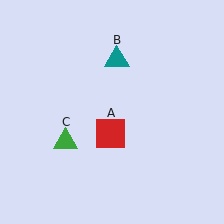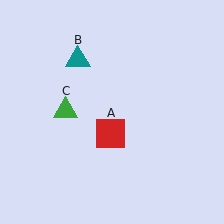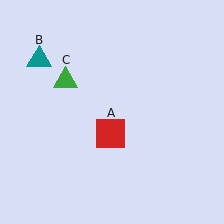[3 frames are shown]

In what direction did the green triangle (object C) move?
The green triangle (object C) moved up.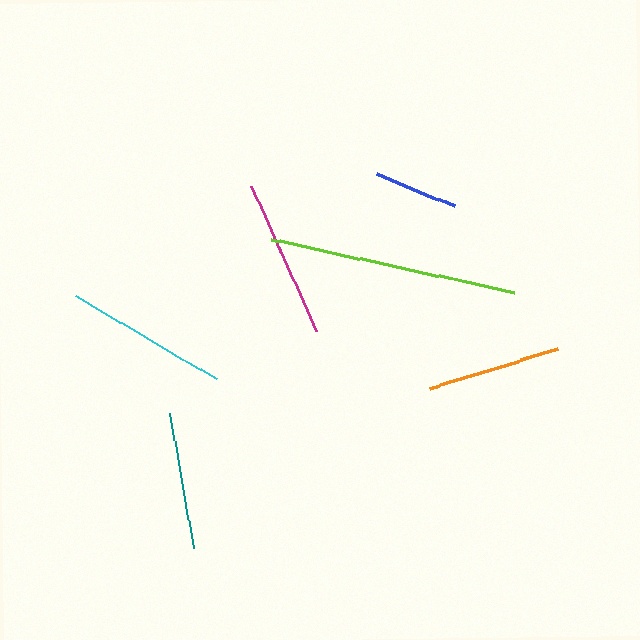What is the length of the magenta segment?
The magenta segment is approximately 159 pixels long.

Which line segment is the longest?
The lime line is the longest at approximately 248 pixels.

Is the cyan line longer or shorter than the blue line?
The cyan line is longer than the blue line.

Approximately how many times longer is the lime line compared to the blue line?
The lime line is approximately 3.0 times the length of the blue line.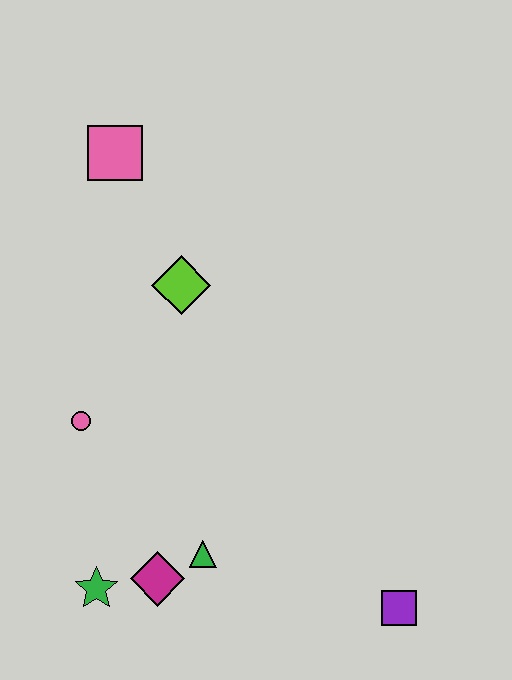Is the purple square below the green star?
Yes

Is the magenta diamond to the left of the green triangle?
Yes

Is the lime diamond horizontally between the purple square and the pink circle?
Yes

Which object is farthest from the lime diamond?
The purple square is farthest from the lime diamond.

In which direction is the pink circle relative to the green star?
The pink circle is above the green star.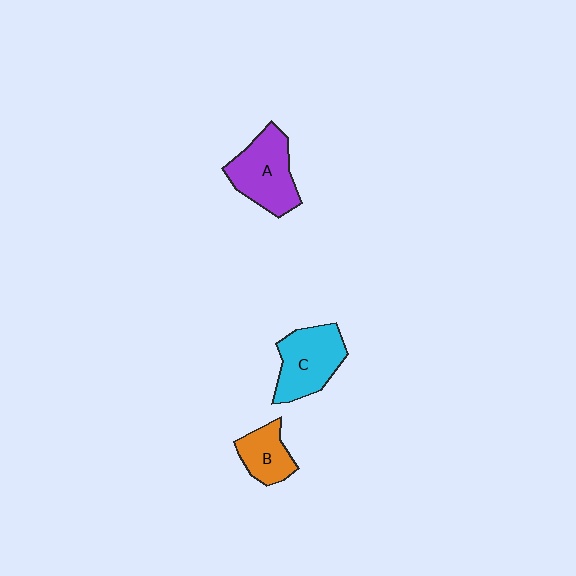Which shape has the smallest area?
Shape B (orange).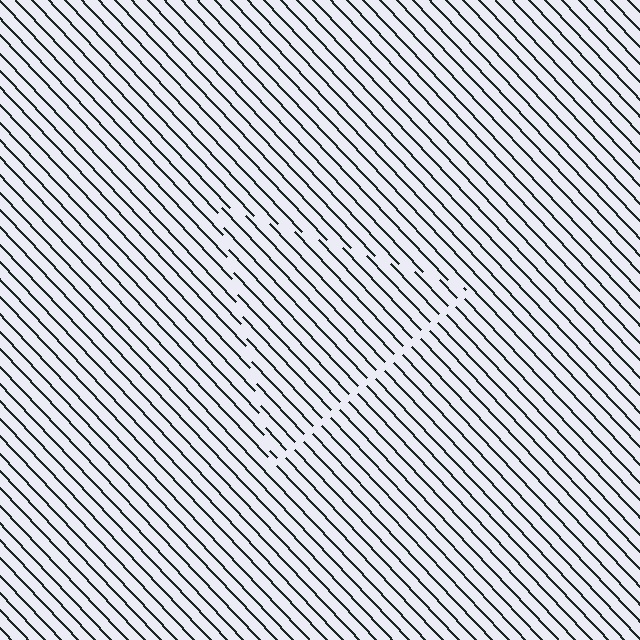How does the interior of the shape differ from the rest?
The interior of the shape contains the same grating, shifted by half a period — the contour is defined by the phase discontinuity where line-ends from the inner and outer gratings abut.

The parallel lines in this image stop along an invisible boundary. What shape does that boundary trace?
An illusory triangle. The interior of the shape contains the same grating, shifted by half a period — the contour is defined by the phase discontinuity where line-ends from the inner and outer gratings abut.